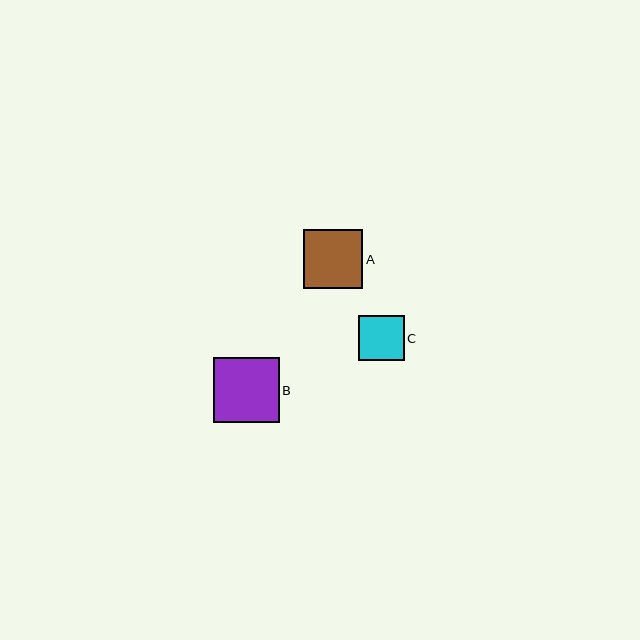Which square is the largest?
Square B is the largest with a size of approximately 66 pixels.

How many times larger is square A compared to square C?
Square A is approximately 1.3 times the size of square C.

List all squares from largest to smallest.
From largest to smallest: B, A, C.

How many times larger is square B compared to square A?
Square B is approximately 1.1 times the size of square A.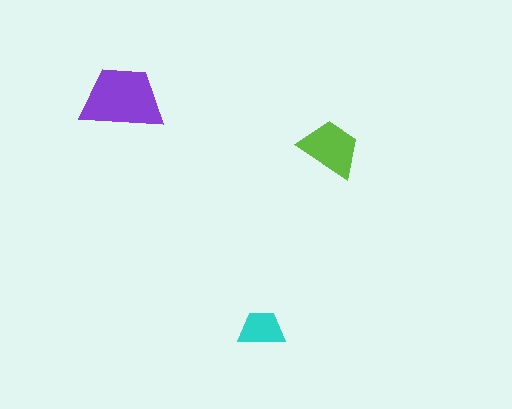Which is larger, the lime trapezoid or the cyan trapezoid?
The lime one.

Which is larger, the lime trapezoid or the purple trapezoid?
The purple one.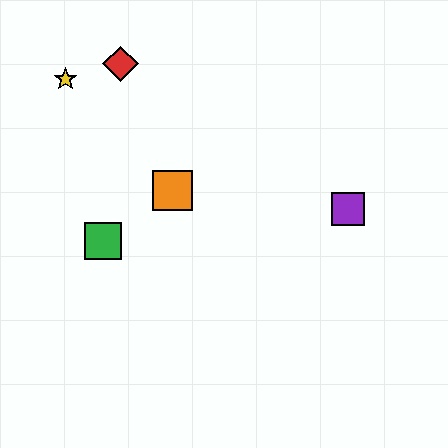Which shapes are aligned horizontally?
The blue square, the green square are aligned horizontally.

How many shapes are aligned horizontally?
2 shapes (the blue square, the green square) are aligned horizontally.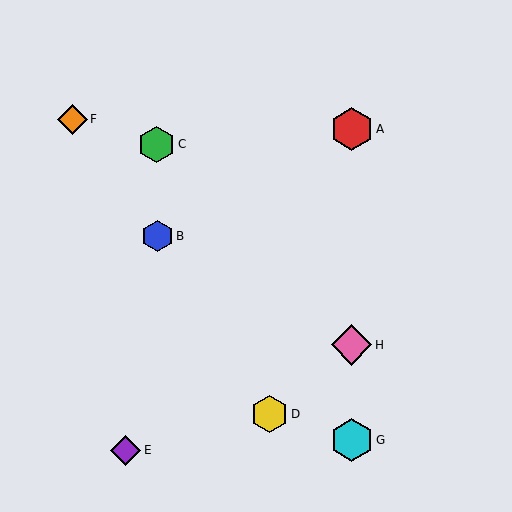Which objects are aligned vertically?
Objects A, G, H are aligned vertically.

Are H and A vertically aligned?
Yes, both are at x≈352.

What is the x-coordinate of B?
Object B is at x≈157.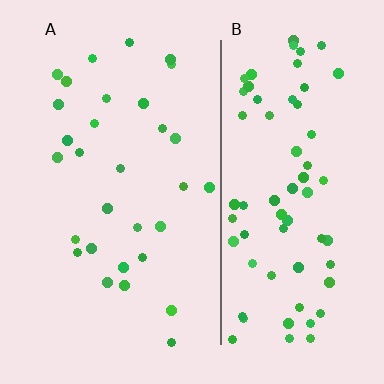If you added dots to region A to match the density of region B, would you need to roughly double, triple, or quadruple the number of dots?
Approximately double.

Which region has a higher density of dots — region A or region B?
B (the right).